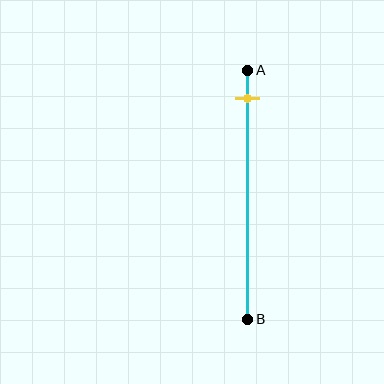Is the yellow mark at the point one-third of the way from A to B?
No, the mark is at about 10% from A, not at the 33% one-third point.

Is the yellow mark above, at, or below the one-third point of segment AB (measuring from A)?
The yellow mark is above the one-third point of segment AB.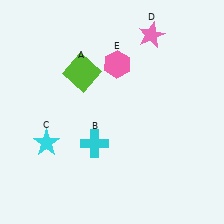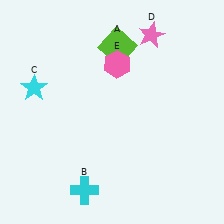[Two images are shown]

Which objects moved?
The objects that moved are: the lime square (A), the cyan cross (B), the cyan star (C).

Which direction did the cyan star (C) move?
The cyan star (C) moved up.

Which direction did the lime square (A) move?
The lime square (A) moved right.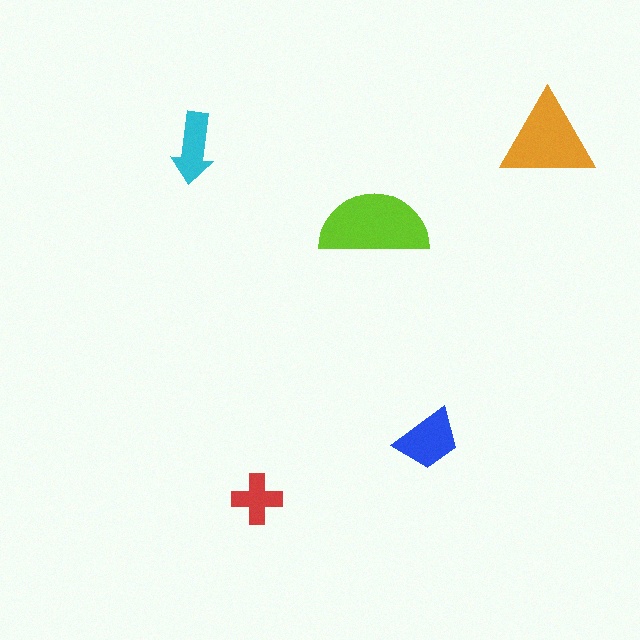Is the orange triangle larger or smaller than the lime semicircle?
Smaller.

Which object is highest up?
The orange triangle is topmost.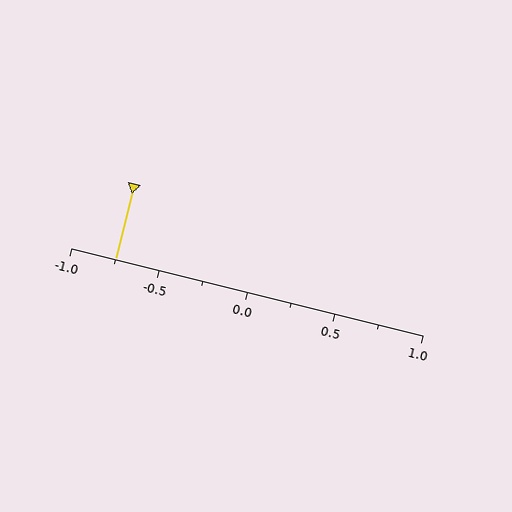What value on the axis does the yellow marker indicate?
The marker indicates approximately -0.75.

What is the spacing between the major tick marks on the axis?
The major ticks are spaced 0.5 apart.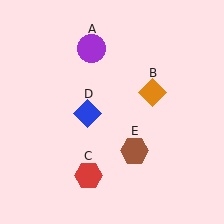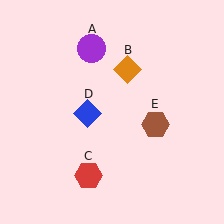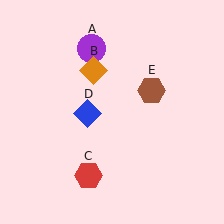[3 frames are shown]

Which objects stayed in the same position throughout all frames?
Purple circle (object A) and red hexagon (object C) and blue diamond (object D) remained stationary.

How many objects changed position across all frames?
2 objects changed position: orange diamond (object B), brown hexagon (object E).